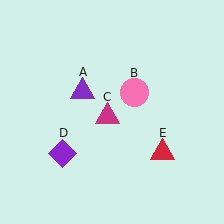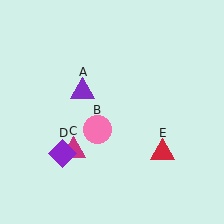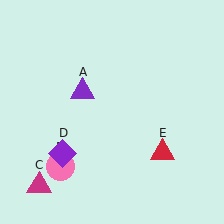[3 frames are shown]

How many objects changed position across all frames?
2 objects changed position: pink circle (object B), magenta triangle (object C).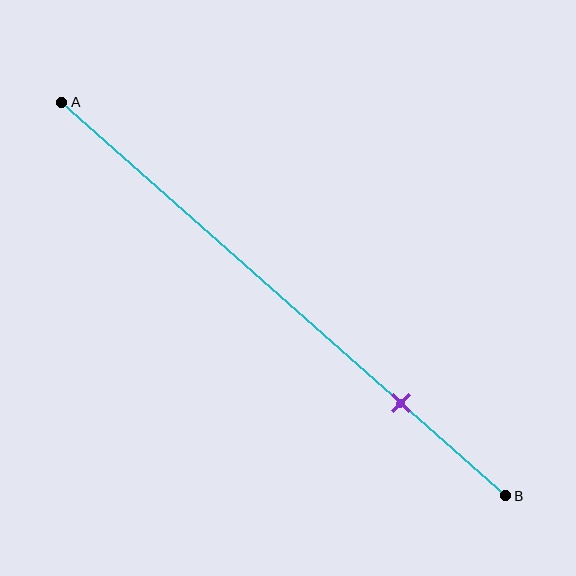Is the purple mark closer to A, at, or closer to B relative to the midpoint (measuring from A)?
The purple mark is closer to point B than the midpoint of segment AB.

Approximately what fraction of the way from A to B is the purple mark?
The purple mark is approximately 75% of the way from A to B.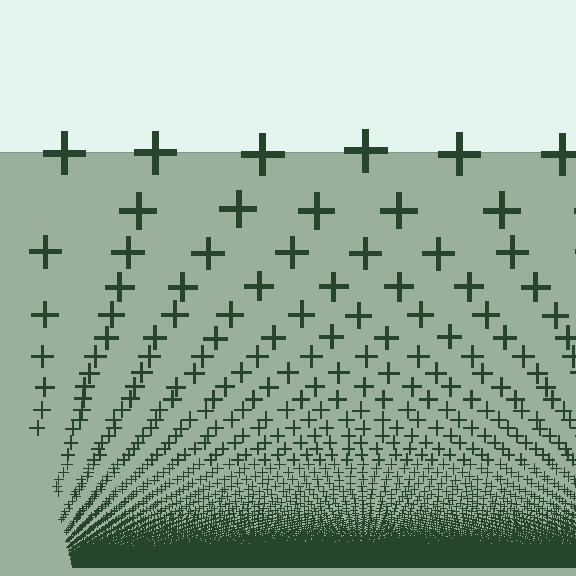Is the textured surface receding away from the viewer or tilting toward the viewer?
The surface appears to tilt toward the viewer. Texture elements get larger and sparser toward the top.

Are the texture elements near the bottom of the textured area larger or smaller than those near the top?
Smaller. The gradient is inverted — elements near the bottom are smaller and denser.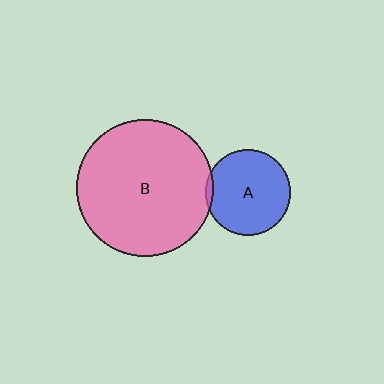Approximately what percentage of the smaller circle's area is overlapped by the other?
Approximately 5%.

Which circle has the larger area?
Circle B (pink).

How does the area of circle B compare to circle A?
Approximately 2.6 times.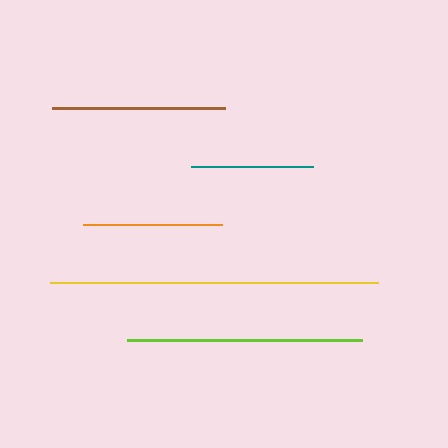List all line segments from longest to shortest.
From longest to shortest: yellow, lime, brown, orange, teal.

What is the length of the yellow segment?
The yellow segment is approximately 328 pixels long.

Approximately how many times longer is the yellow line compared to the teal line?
The yellow line is approximately 2.7 times the length of the teal line.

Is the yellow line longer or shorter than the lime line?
The yellow line is longer than the lime line.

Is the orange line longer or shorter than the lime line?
The lime line is longer than the orange line.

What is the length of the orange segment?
The orange segment is approximately 139 pixels long.